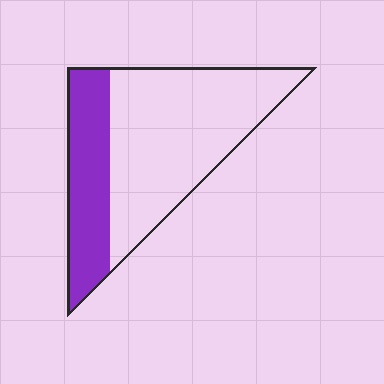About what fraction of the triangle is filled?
About one third (1/3).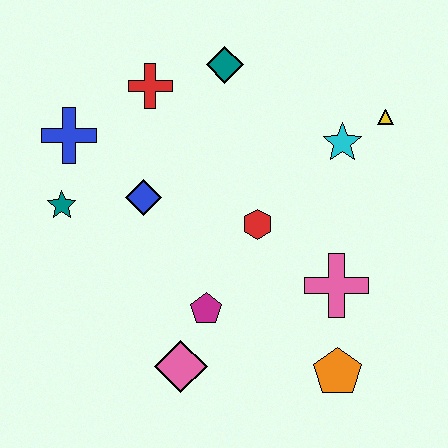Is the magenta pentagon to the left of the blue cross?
No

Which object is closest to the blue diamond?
The teal star is closest to the blue diamond.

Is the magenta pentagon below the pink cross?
Yes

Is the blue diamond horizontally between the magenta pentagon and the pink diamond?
No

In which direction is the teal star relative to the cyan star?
The teal star is to the left of the cyan star.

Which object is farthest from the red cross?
The orange pentagon is farthest from the red cross.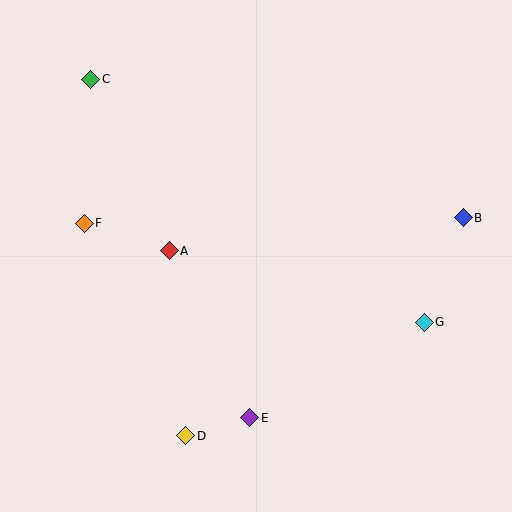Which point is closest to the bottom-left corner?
Point D is closest to the bottom-left corner.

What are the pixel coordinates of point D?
Point D is at (186, 436).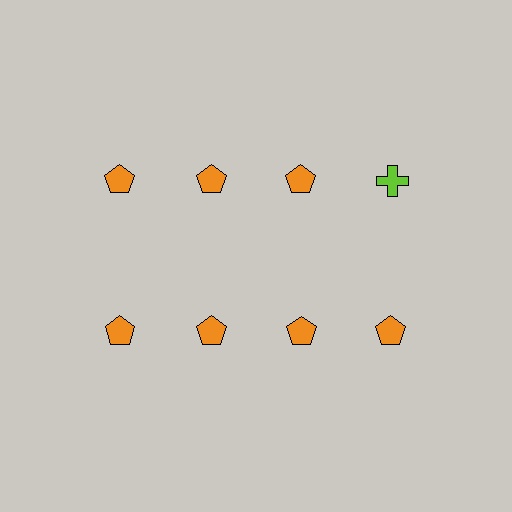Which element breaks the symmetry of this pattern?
The lime cross in the top row, second from right column breaks the symmetry. All other shapes are orange pentagons.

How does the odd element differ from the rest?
It differs in both color (lime instead of orange) and shape (cross instead of pentagon).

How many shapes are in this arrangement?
There are 8 shapes arranged in a grid pattern.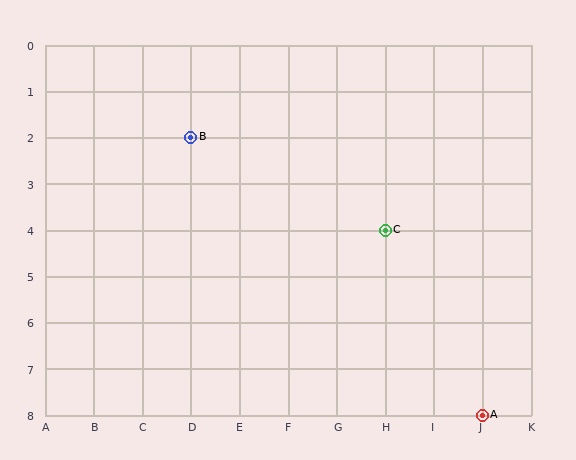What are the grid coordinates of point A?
Point A is at grid coordinates (J, 8).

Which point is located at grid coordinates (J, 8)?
Point A is at (J, 8).